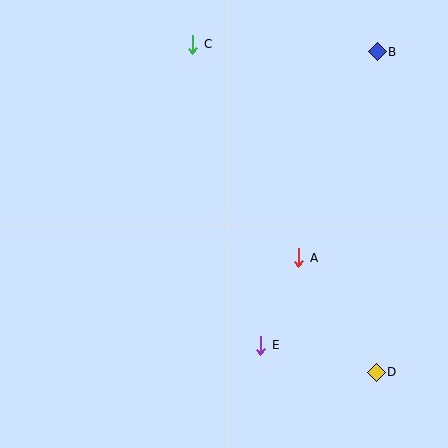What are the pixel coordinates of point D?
Point D is at (376, 372).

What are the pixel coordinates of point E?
Point E is at (261, 345).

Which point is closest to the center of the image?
Point A at (299, 258) is closest to the center.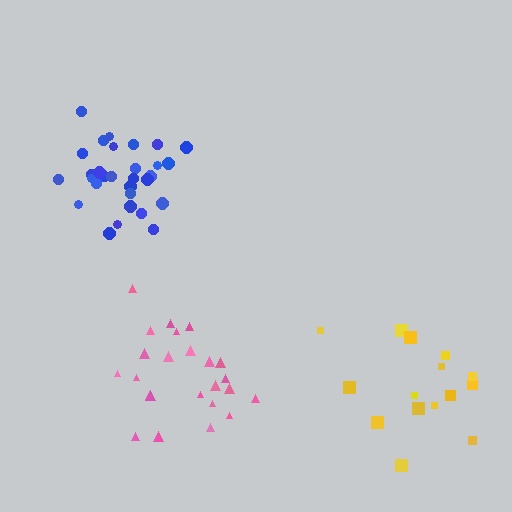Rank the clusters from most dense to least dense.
blue, pink, yellow.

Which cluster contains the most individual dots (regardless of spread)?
Blue (30).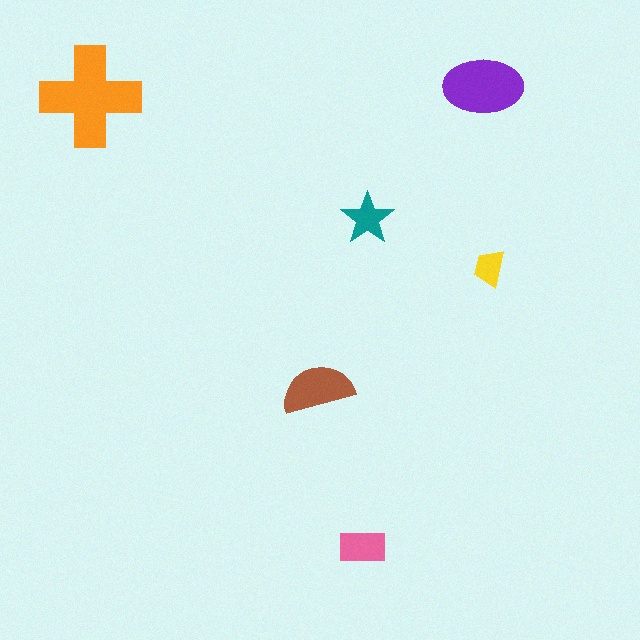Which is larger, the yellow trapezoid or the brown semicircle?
The brown semicircle.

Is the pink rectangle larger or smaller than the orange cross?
Smaller.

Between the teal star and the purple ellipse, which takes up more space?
The purple ellipse.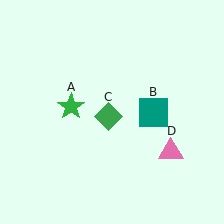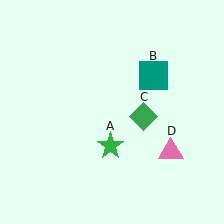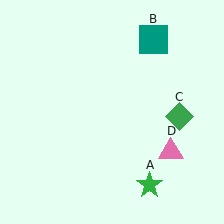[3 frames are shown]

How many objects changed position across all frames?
3 objects changed position: green star (object A), teal square (object B), green diamond (object C).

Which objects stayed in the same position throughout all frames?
Pink triangle (object D) remained stationary.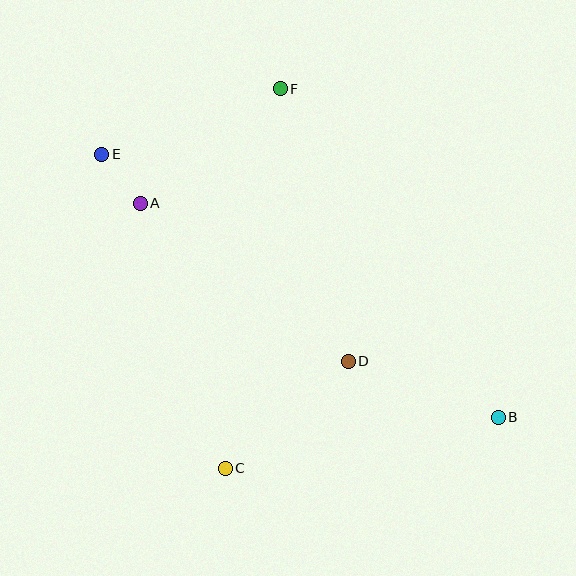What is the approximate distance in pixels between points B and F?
The distance between B and F is approximately 394 pixels.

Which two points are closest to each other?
Points A and E are closest to each other.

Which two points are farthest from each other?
Points B and E are farthest from each other.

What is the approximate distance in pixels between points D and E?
The distance between D and E is approximately 322 pixels.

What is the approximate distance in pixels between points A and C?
The distance between A and C is approximately 278 pixels.